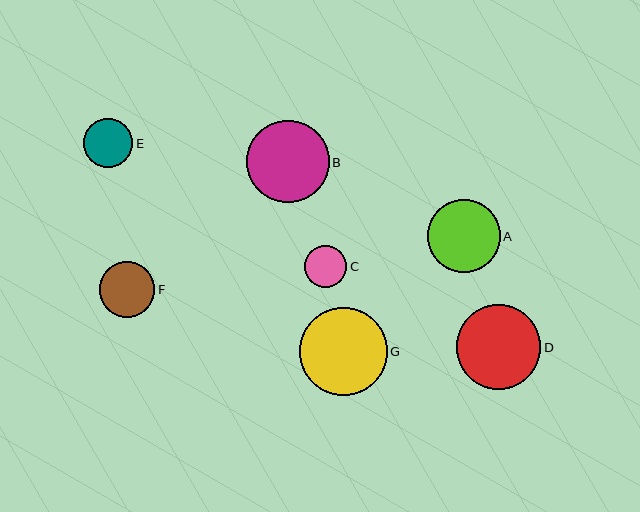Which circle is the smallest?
Circle C is the smallest with a size of approximately 42 pixels.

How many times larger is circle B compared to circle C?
Circle B is approximately 2.0 times the size of circle C.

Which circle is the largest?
Circle G is the largest with a size of approximately 88 pixels.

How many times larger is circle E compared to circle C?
Circle E is approximately 1.2 times the size of circle C.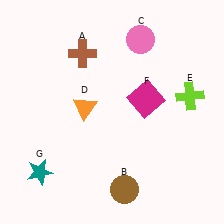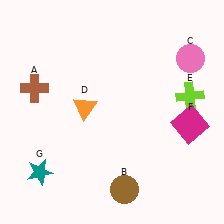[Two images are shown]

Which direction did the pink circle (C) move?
The pink circle (C) moved right.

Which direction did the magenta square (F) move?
The magenta square (F) moved right.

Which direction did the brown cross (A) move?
The brown cross (A) moved left.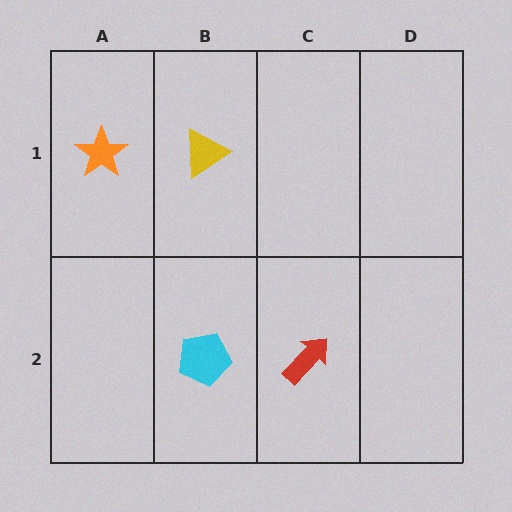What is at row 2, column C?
A red arrow.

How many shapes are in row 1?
2 shapes.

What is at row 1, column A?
An orange star.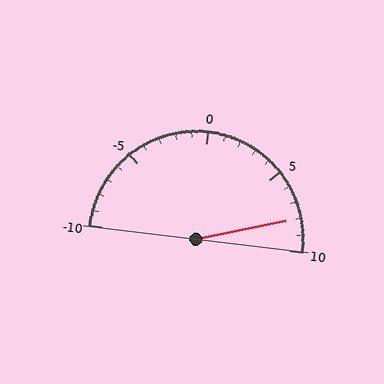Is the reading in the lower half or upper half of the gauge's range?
The reading is in the upper half of the range (-10 to 10).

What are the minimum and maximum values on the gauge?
The gauge ranges from -10 to 10.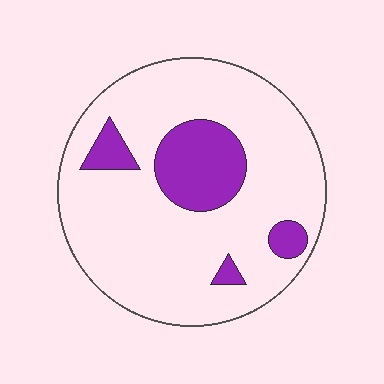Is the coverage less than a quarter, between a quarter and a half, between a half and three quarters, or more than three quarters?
Less than a quarter.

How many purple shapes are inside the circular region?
4.